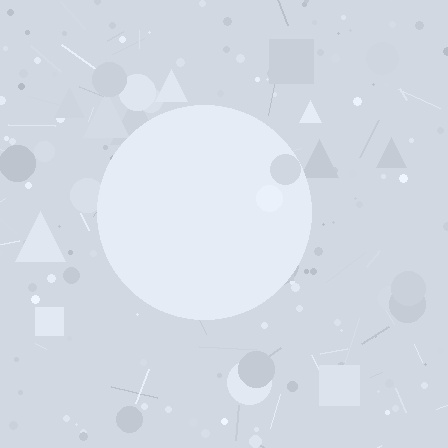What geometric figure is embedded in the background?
A circle is embedded in the background.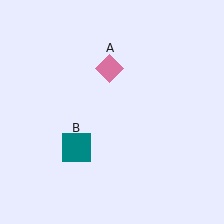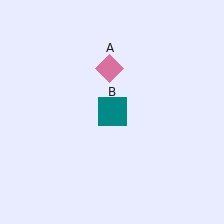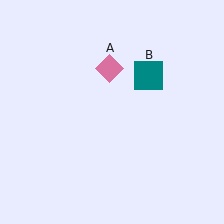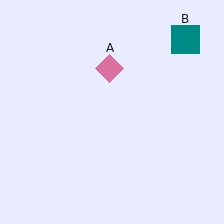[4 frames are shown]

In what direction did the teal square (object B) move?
The teal square (object B) moved up and to the right.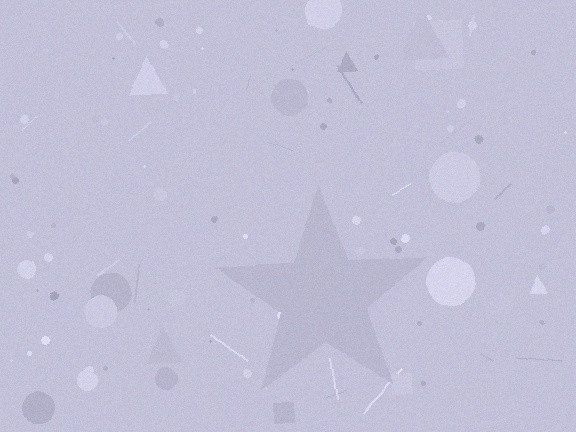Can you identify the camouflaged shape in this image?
The camouflaged shape is a star.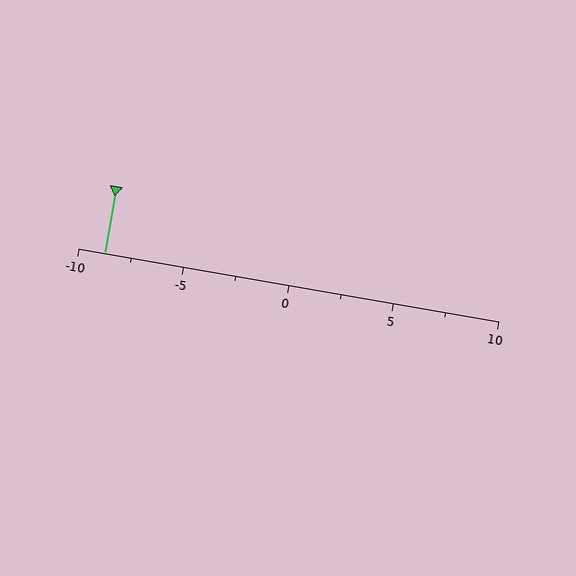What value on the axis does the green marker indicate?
The marker indicates approximately -8.8.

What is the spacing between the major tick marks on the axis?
The major ticks are spaced 5 apart.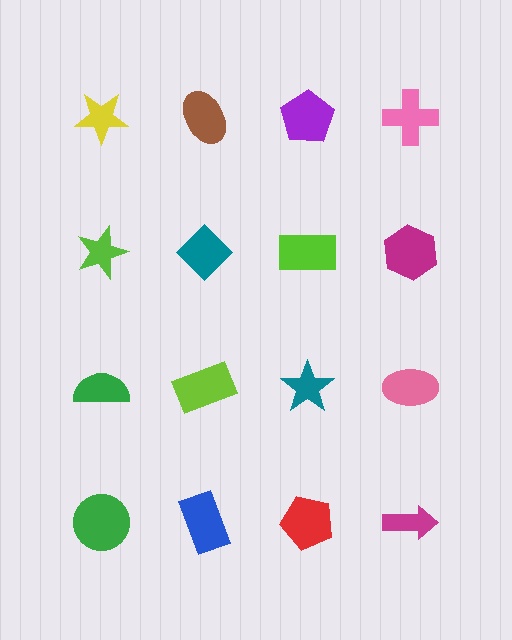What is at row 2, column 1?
A lime star.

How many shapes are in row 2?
4 shapes.